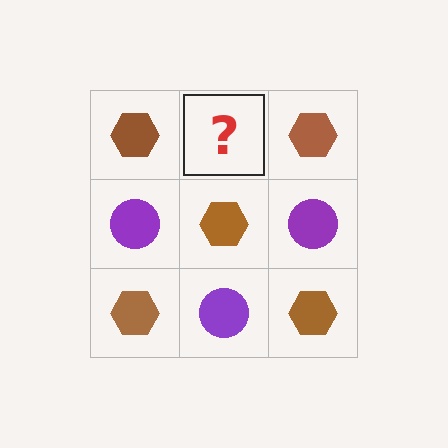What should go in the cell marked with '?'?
The missing cell should contain a purple circle.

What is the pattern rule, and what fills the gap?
The rule is that it alternates brown hexagon and purple circle in a checkerboard pattern. The gap should be filled with a purple circle.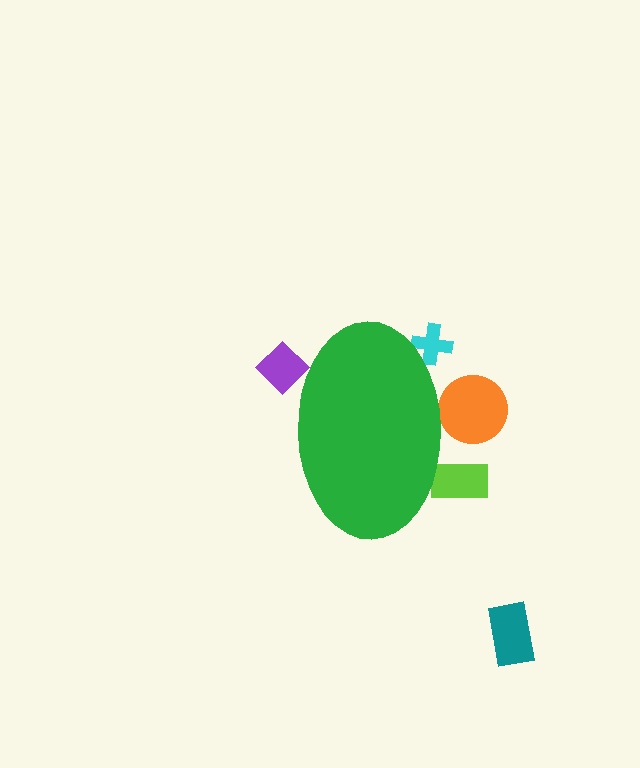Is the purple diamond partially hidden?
Yes, the purple diamond is partially hidden behind the green ellipse.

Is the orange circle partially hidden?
Yes, the orange circle is partially hidden behind the green ellipse.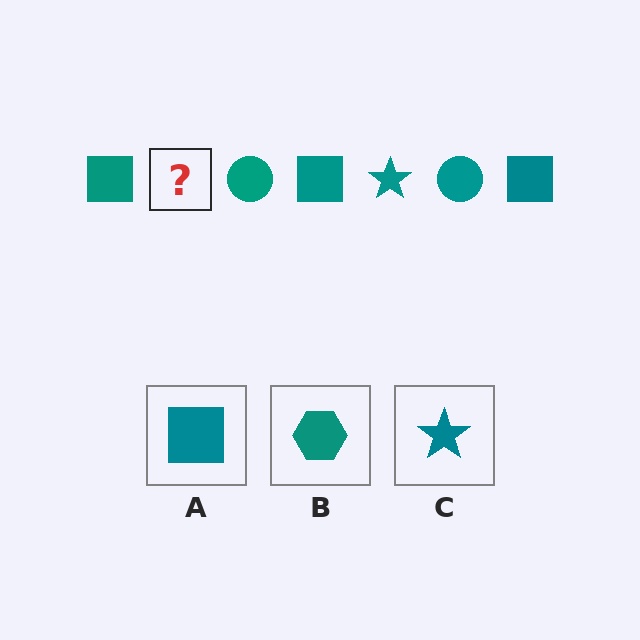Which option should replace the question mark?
Option C.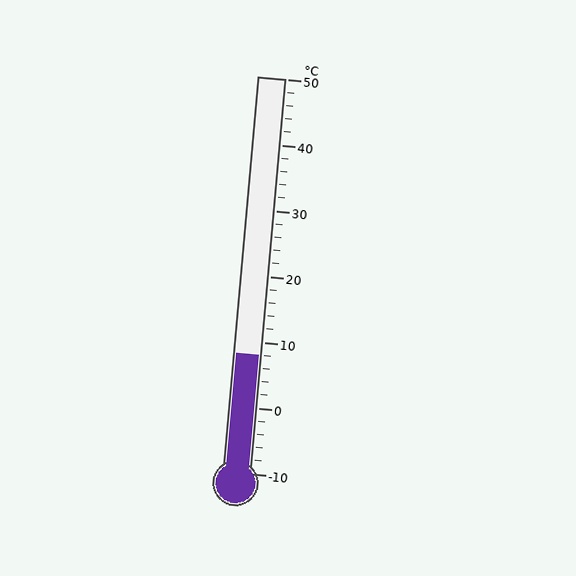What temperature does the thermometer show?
The thermometer shows approximately 8°C.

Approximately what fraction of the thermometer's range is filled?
The thermometer is filled to approximately 30% of its range.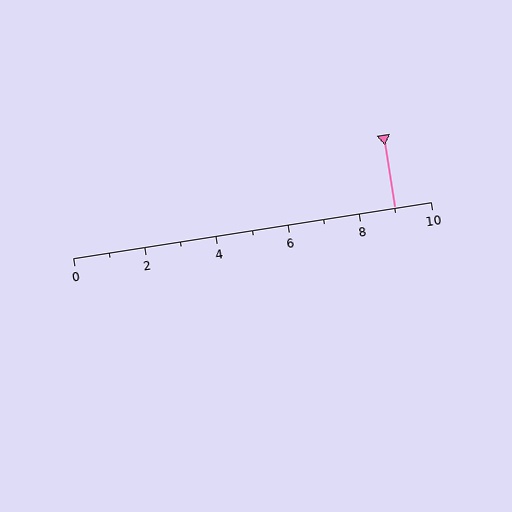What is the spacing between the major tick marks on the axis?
The major ticks are spaced 2 apart.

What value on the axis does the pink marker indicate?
The marker indicates approximately 9.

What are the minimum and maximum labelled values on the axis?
The axis runs from 0 to 10.